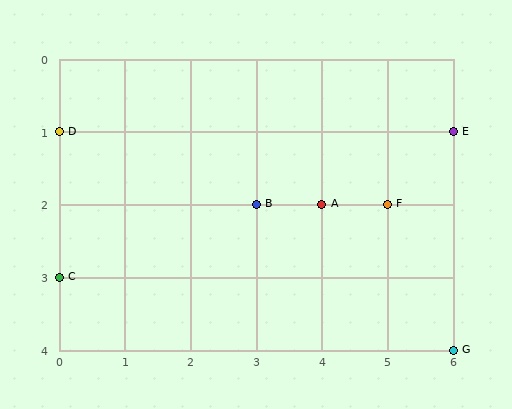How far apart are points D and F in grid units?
Points D and F are 5 columns and 1 row apart (about 5.1 grid units diagonally).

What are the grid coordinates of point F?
Point F is at grid coordinates (5, 2).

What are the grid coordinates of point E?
Point E is at grid coordinates (6, 1).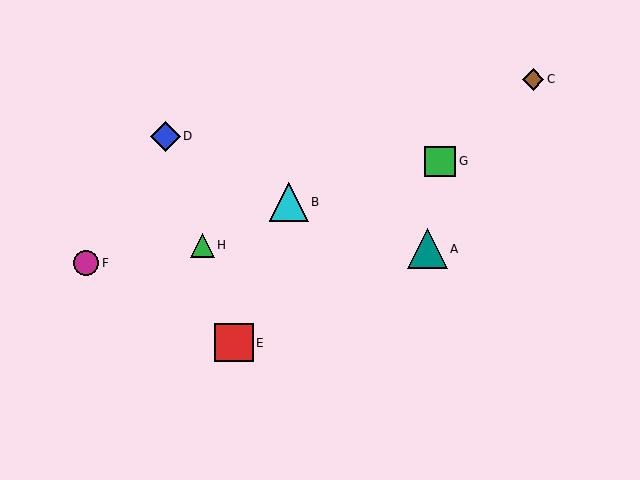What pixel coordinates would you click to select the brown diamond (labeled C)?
Click at (533, 79) to select the brown diamond C.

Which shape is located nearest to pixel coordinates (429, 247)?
The teal triangle (labeled A) at (428, 249) is nearest to that location.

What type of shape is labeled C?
Shape C is a brown diamond.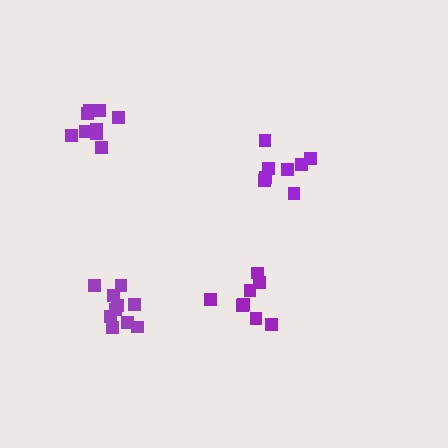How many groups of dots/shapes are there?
There are 4 groups.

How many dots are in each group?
Group 1: 10 dots, Group 2: 8 dots, Group 3: 9 dots, Group 4: 8 dots (35 total).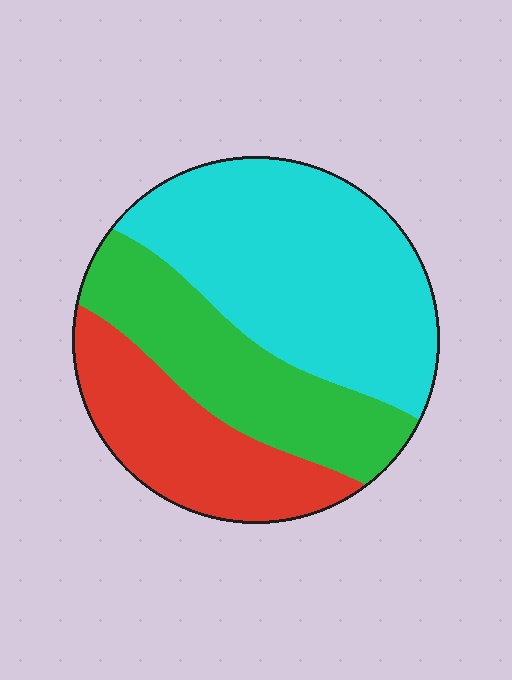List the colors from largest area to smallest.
From largest to smallest: cyan, green, red.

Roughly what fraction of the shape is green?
Green takes up about one quarter (1/4) of the shape.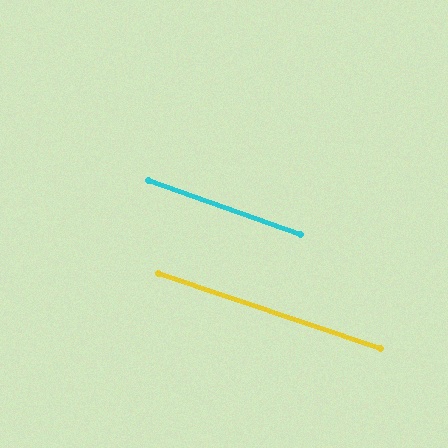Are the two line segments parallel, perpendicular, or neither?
Parallel — their directions differ by only 1.3°.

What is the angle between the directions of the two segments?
Approximately 1 degree.